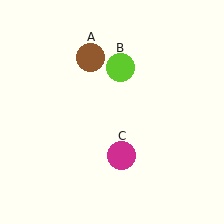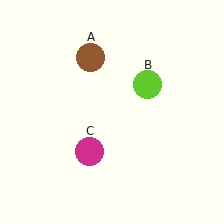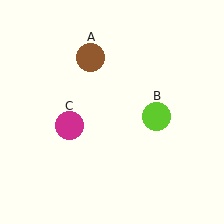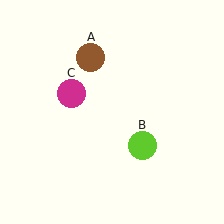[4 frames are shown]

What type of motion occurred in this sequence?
The lime circle (object B), magenta circle (object C) rotated clockwise around the center of the scene.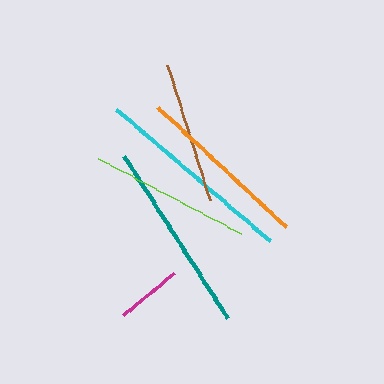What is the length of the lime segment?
The lime segment is approximately 161 pixels long.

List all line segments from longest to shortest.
From longest to shortest: cyan, teal, orange, lime, brown, magenta.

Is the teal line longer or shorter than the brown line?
The teal line is longer than the brown line.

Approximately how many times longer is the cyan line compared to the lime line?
The cyan line is approximately 1.3 times the length of the lime line.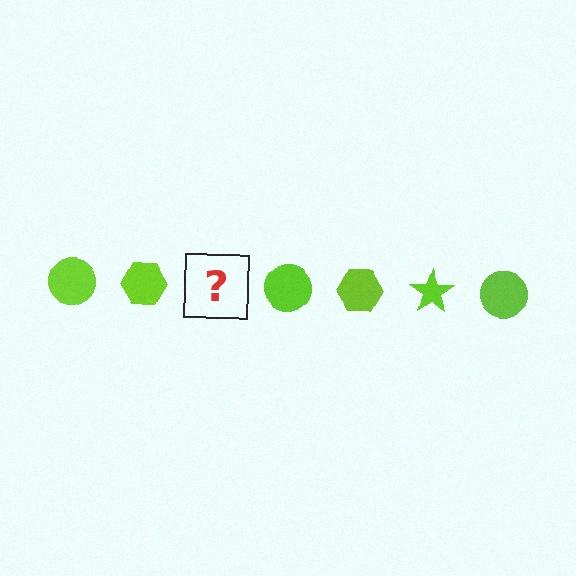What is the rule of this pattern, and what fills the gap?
The rule is that the pattern cycles through circle, hexagon, star shapes in lime. The gap should be filled with a lime star.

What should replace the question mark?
The question mark should be replaced with a lime star.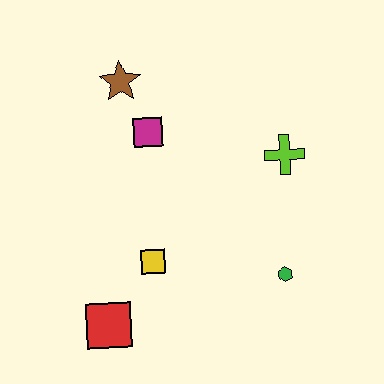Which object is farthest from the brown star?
The green hexagon is farthest from the brown star.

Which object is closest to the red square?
The yellow square is closest to the red square.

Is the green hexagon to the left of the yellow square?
No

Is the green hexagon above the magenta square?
No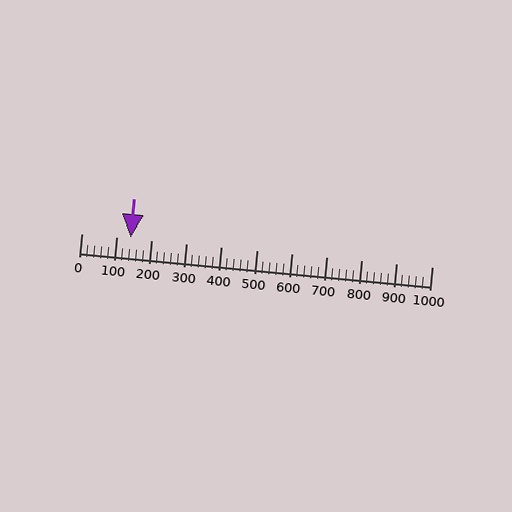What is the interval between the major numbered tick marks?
The major tick marks are spaced 100 units apart.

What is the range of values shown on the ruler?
The ruler shows values from 0 to 1000.